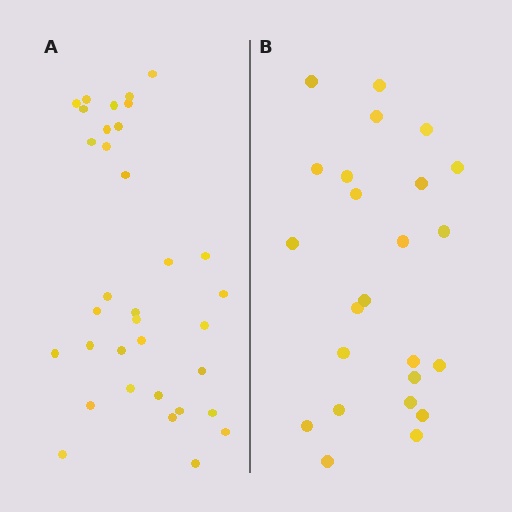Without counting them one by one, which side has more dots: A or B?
Region A (the left region) has more dots.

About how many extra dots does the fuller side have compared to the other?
Region A has roughly 10 or so more dots than region B.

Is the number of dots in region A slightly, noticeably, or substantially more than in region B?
Region A has noticeably more, but not dramatically so. The ratio is roughly 1.4 to 1.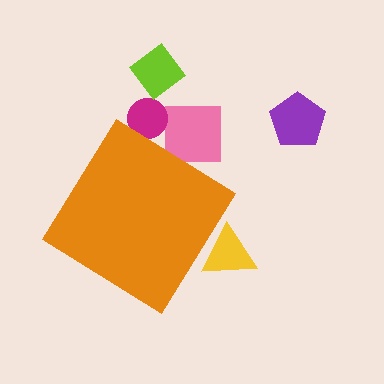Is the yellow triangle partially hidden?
Yes, the yellow triangle is partially hidden behind the orange diamond.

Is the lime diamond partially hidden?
No, the lime diamond is fully visible.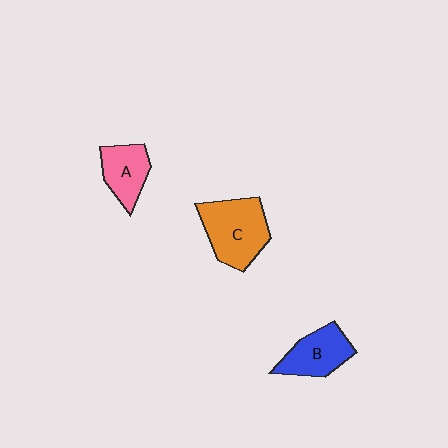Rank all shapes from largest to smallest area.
From largest to smallest: C (orange), B (blue), A (pink).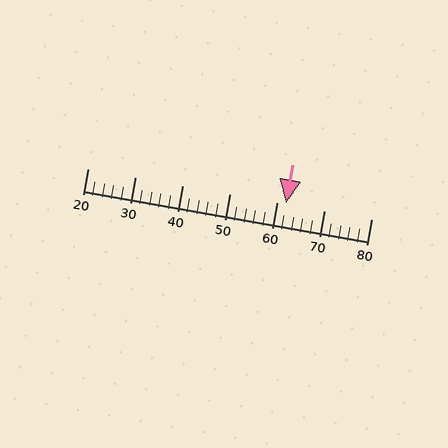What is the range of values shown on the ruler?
The ruler shows values from 20 to 80.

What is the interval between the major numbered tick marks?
The major tick marks are spaced 10 units apart.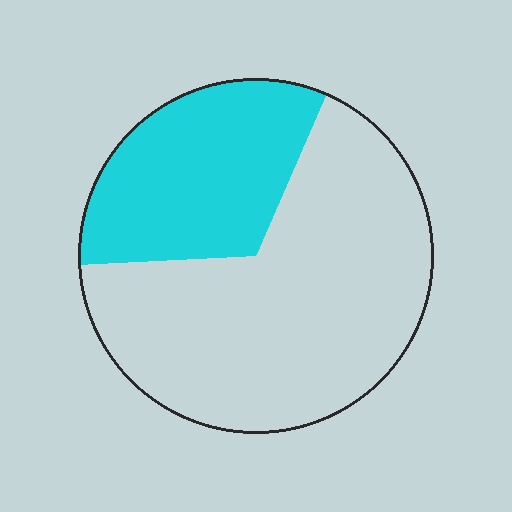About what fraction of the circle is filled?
About one third (1/3).